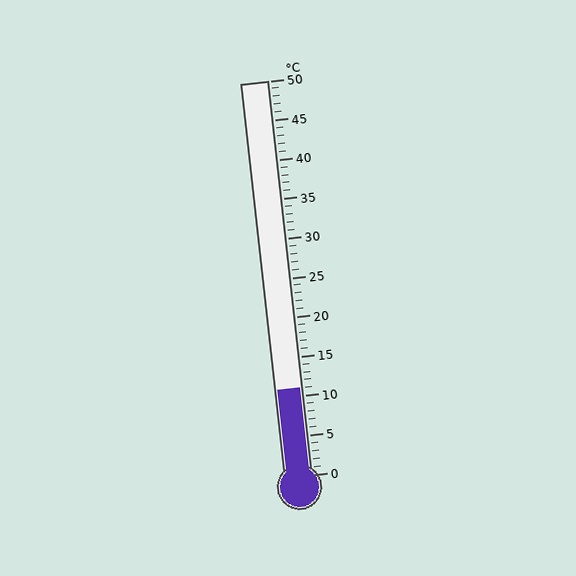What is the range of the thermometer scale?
The thermometer scale ranges from 0°C to 50°C.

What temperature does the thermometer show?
The thermometer shows approximately 11°C.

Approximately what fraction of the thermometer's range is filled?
The thermometer is filled to approximately 20% of its range.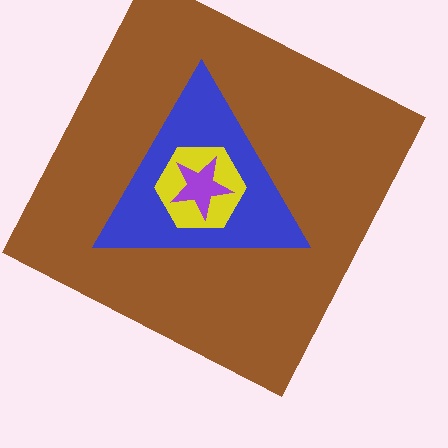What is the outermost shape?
The brown square.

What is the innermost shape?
The purple star.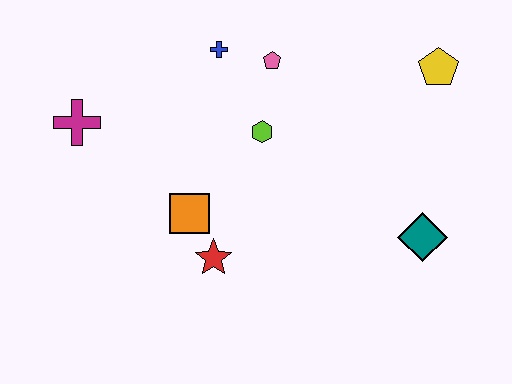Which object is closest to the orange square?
The red star is closest to the orange square.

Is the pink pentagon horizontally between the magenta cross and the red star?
No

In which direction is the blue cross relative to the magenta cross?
The blue cross is to the right of the magenta cross.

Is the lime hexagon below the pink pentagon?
Yes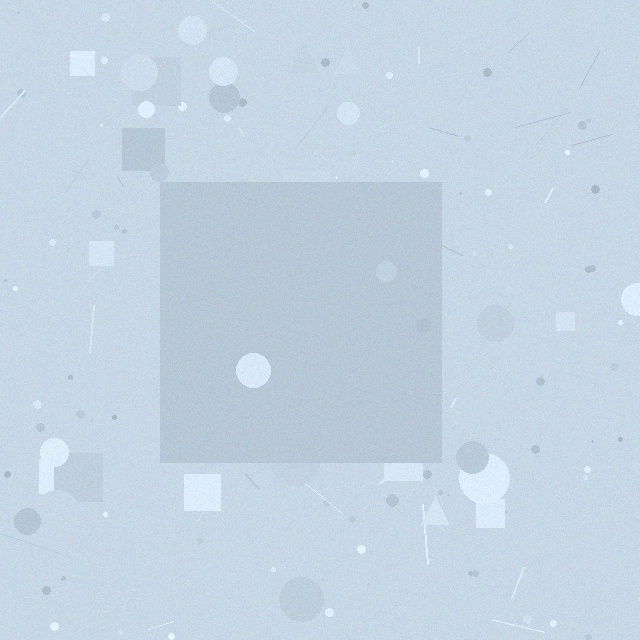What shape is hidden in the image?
A square is hidden in the image.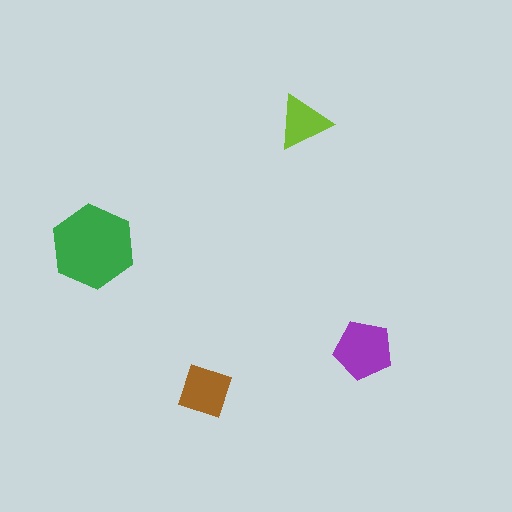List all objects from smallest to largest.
The lime triangle, the brown square, the purple pentagon, the green hexagon.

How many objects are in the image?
There are 4 objects in the image.